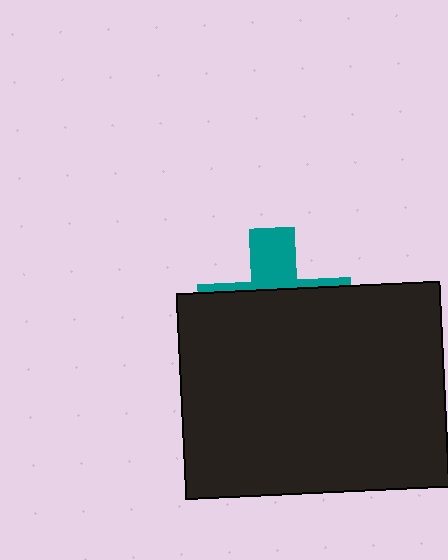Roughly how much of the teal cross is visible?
A small part of it is visible (roughly 31%).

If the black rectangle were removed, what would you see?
You would see the complete teal cross.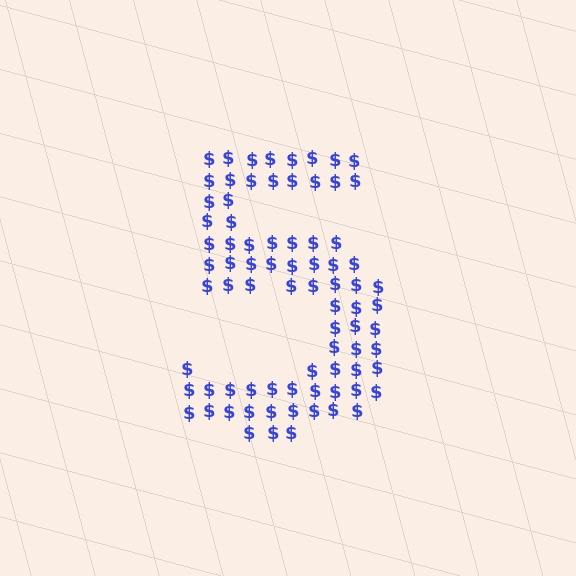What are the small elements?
The small elements are dollar signs.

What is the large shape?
The large shape is the digit 5.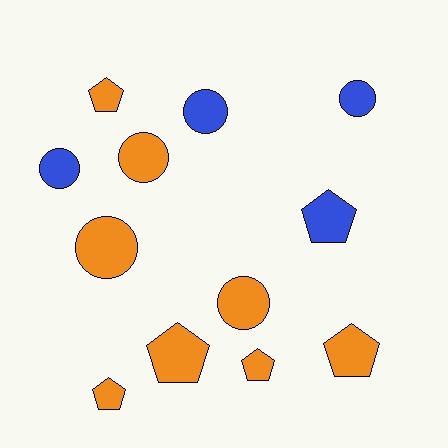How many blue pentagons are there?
There is 1 blue pentagon.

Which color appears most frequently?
Orange, with 8 objects.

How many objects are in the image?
There are 12 objects.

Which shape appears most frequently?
Circle, with 6 objects.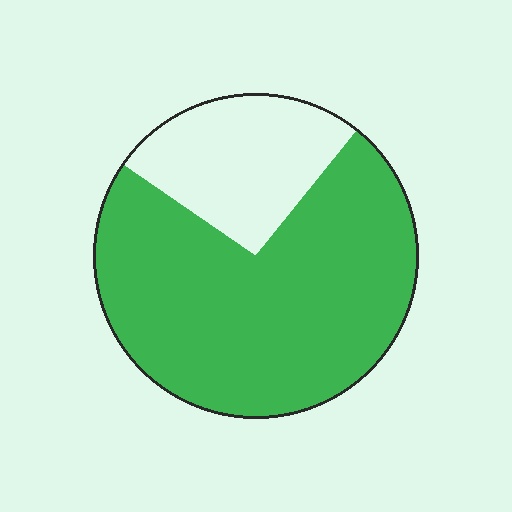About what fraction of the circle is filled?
About three quarters (3/4).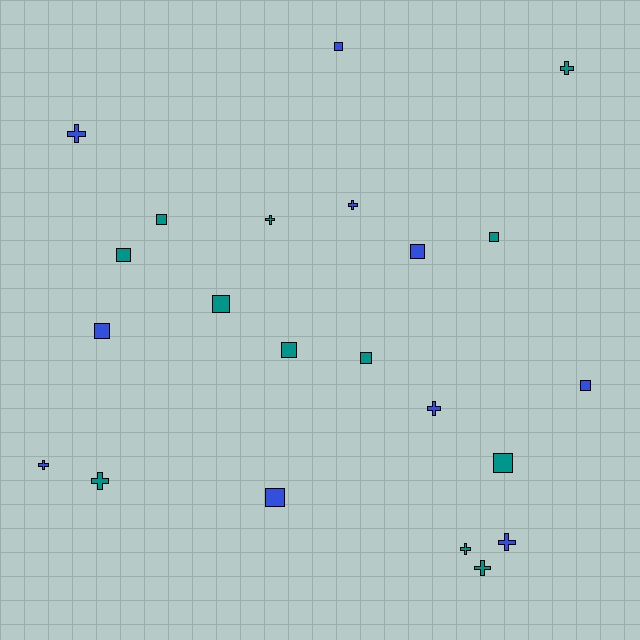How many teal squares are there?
There are 7 teal squares.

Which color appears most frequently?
Teal, with 12 objects.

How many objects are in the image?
There are 22 objects.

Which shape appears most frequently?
Square, with 12 objects.